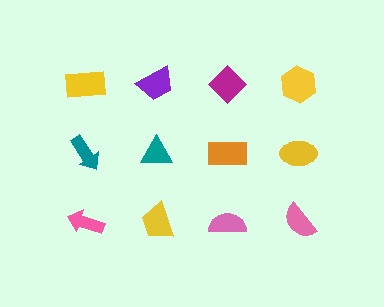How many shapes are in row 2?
4 shapes.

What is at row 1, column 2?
A purple trapezoid.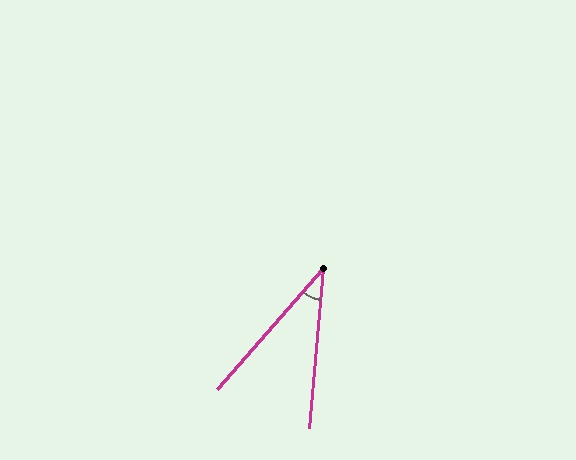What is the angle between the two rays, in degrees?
Approximately 36 degrees.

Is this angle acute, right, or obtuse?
It is acute.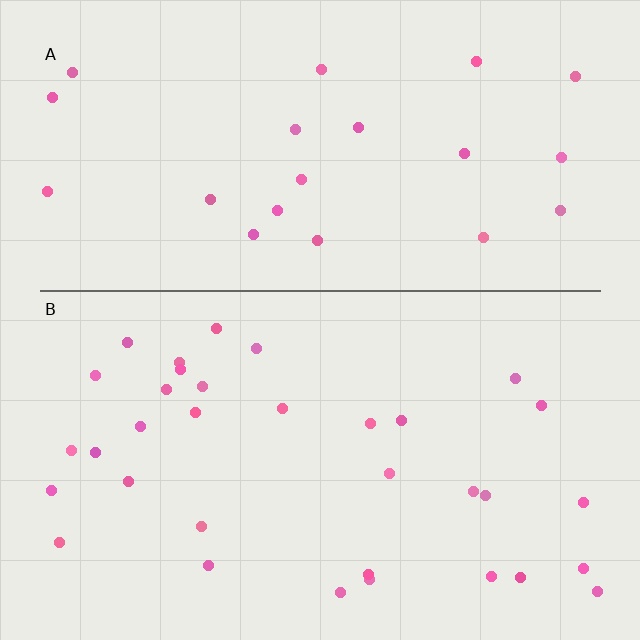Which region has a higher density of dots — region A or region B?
B (the bottom).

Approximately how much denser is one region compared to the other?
Approximately 1.6× — region B over region A.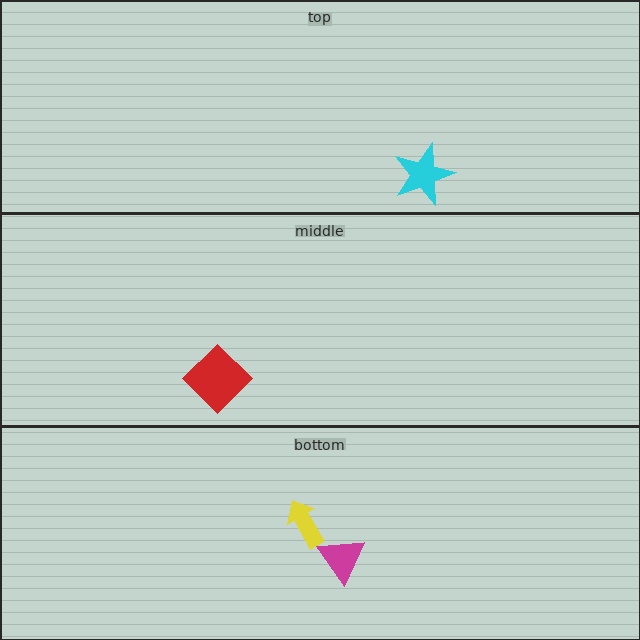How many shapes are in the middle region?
1.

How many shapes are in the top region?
1.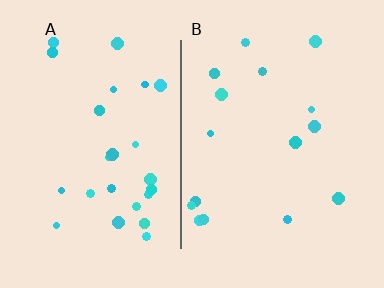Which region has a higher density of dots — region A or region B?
A (the left).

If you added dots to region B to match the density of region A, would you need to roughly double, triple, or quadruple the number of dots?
Approximately double.